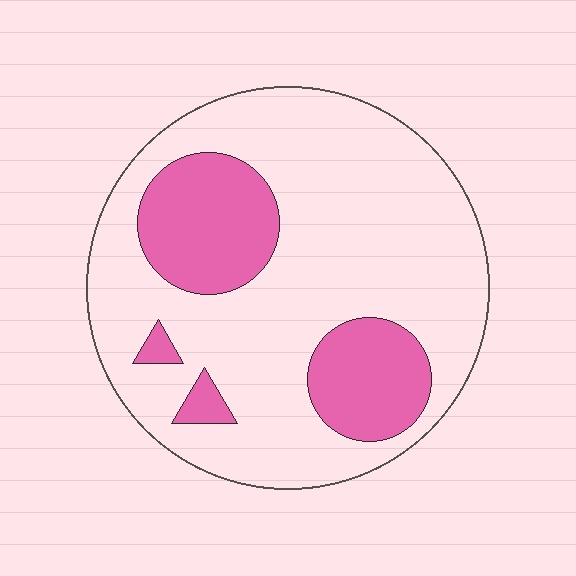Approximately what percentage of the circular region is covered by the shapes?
Approximately 25%.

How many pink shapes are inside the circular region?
4.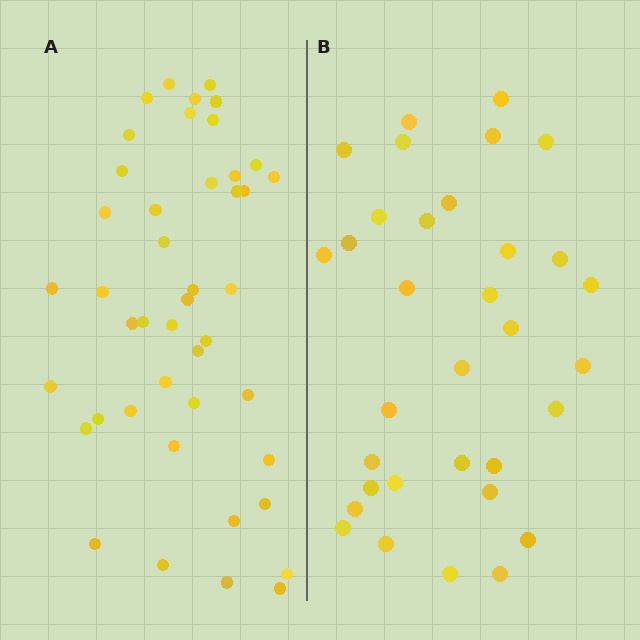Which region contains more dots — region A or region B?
Region A (the left region) has more dots.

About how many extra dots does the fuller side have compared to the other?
Region A has roughly 12 or so more dots than region B.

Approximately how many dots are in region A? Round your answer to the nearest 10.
About 40 dots. (The exact count is 44, which rounds to 40.)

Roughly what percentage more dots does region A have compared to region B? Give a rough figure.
About 35% more.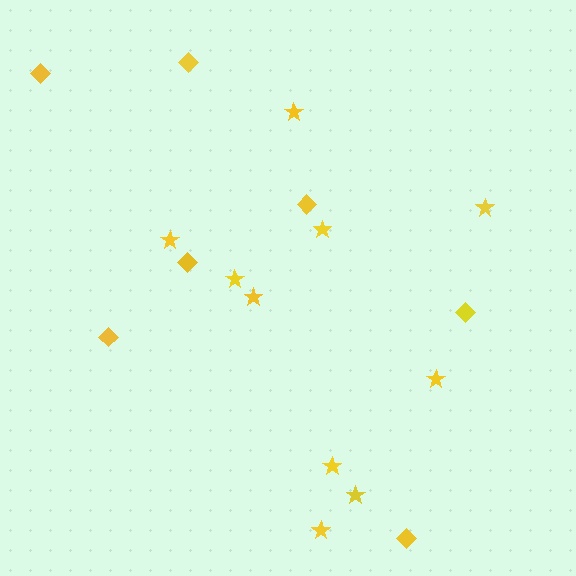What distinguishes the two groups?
There are 2 groups: one group of diamonds (7) and one group of stars (10).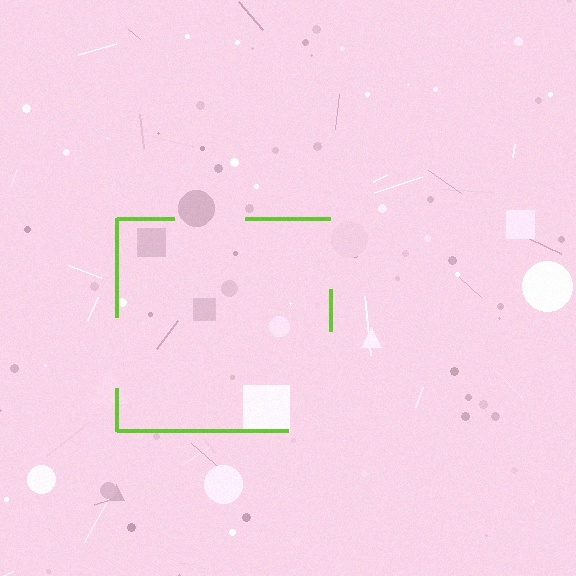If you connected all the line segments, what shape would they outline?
They would outline a square.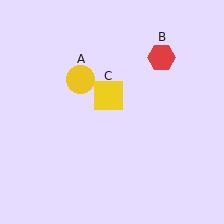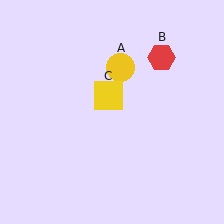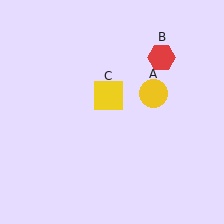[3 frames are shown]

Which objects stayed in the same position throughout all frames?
Red hexagon (object B) and yellow square (object C) remained stationary.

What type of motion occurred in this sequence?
The yellow circle (object A) rotated clockwise around the center of the scene.